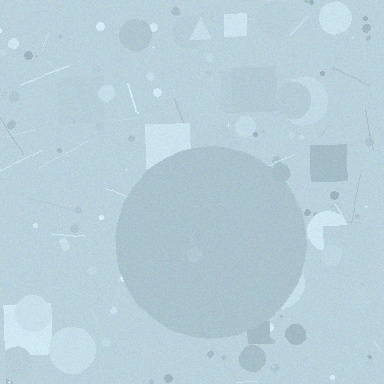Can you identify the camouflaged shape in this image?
The camouflaged shape is a circle.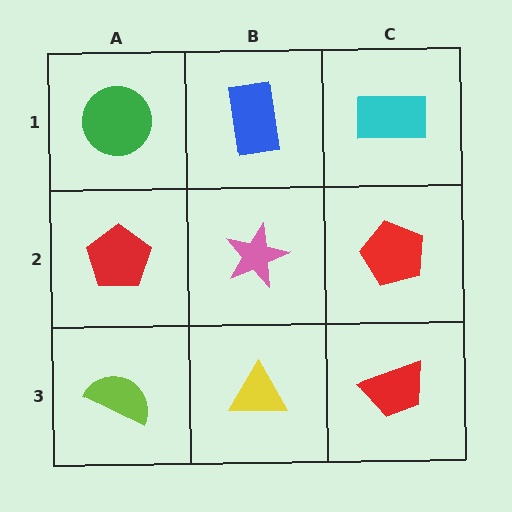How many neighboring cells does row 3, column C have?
2.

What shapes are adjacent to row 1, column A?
A red pentagon (row 2, column A), a blue rectangle (row 1, column B).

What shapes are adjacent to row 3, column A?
A red pentagon (row 2, column A), a yellow triangle (row 3, column B).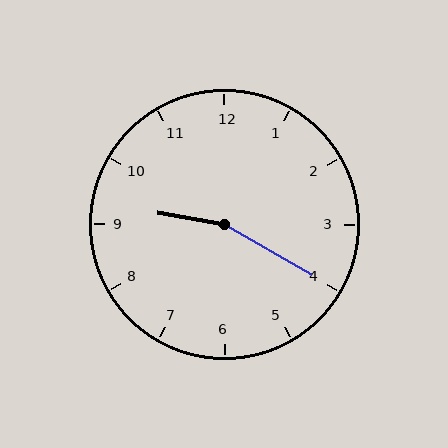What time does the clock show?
9:20.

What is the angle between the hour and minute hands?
Approximately 160 degrees.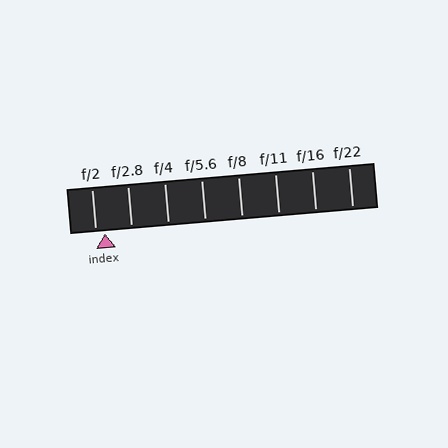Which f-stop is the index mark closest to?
The index mark is closest to f/2.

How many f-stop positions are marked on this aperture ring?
There are 8 f-stop positions marked.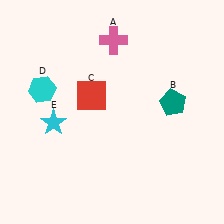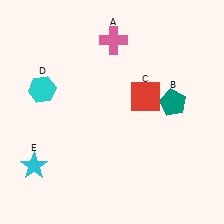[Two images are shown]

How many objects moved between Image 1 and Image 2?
2 objects moved between the two images.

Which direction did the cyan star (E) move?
The cyan star (E) moved down.